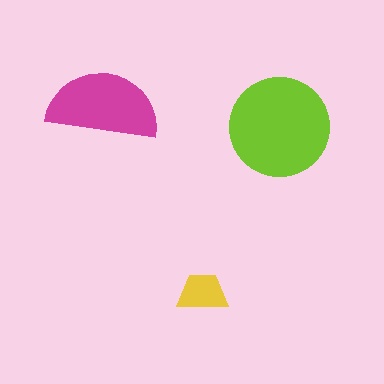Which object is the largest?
The lime circle.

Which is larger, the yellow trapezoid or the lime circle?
The lime circle.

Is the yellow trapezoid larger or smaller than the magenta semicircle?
Smaller.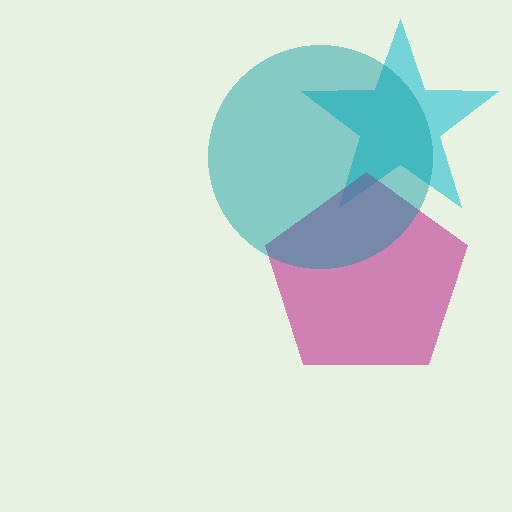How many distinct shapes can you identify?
There are 3 distinct shapes: a cyan star, a magenta pentagon, a teal circle.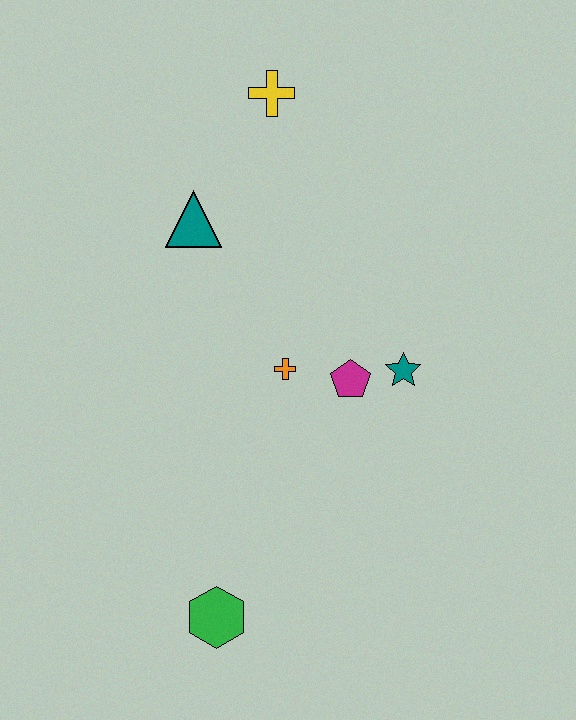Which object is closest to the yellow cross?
The teal triangle is closest to the yellow cross.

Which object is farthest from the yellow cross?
The green hexagon is farthest from the yellow cross.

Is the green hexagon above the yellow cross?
No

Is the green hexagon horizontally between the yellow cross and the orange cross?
No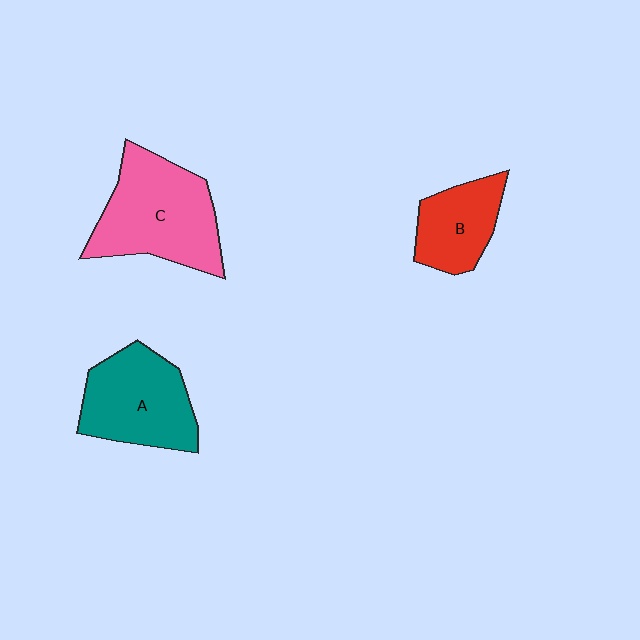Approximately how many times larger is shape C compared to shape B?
Approximately 1.8 times.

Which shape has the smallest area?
Shape B (red).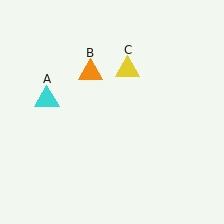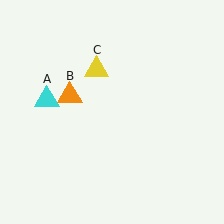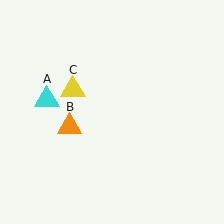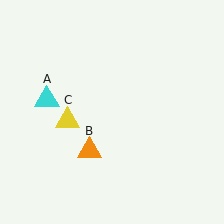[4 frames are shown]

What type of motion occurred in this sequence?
The orange triangle (object B), yellow triangle (object C) rotated counterclockwise around the center of the scene.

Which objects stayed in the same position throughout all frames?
Cyan triangle (object A) remained stationary.